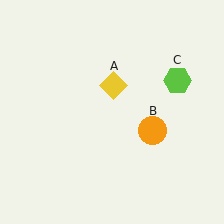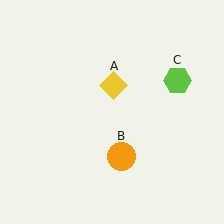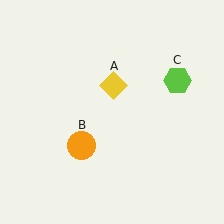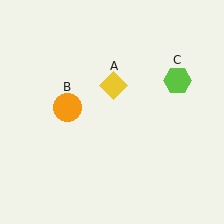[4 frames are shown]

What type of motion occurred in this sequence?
The orange circle (object B) rotated clockwise around the center of the scene.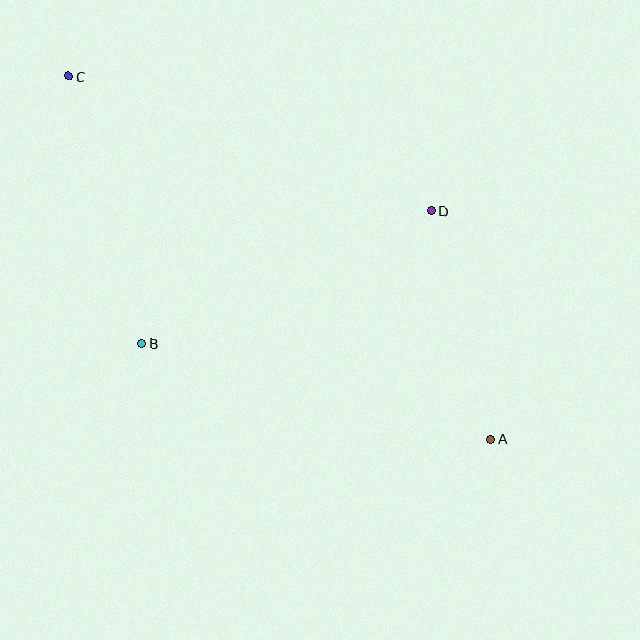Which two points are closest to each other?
Points A and D are closest to each other.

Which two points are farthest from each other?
Points A and C are farthest from each other.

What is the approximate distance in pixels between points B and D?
The distance between B and D is approximately 319 pixels.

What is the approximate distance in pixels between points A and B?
The distance between A and B is approximately 362 pixels.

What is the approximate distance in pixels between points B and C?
The distance between B and C is approximately 277 pixels.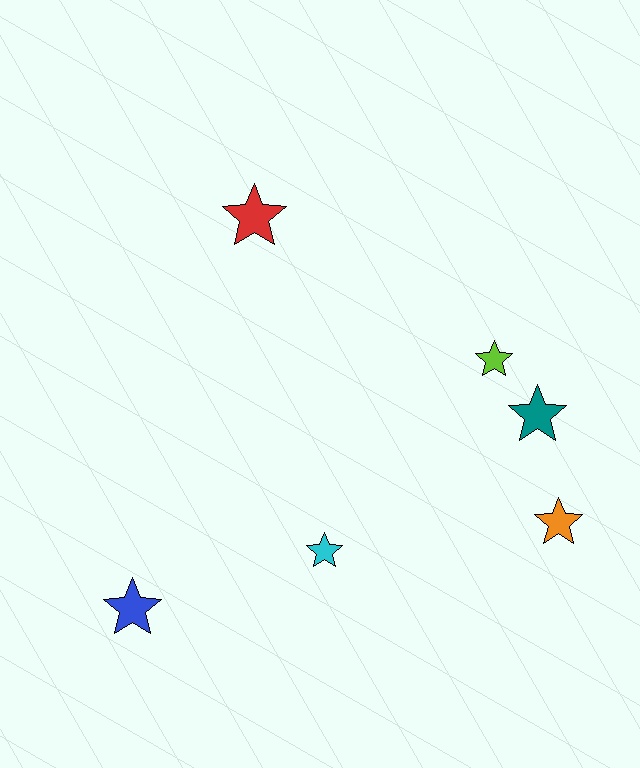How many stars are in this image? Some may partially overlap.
There are 6 stars.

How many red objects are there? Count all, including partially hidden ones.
There is 1 red object.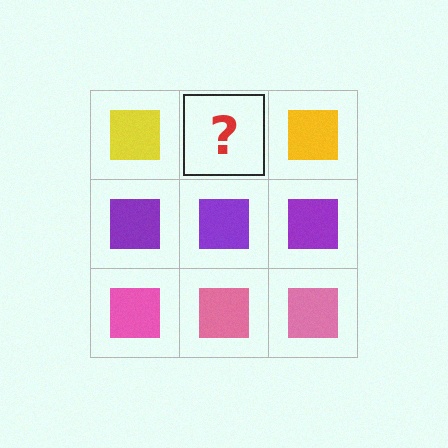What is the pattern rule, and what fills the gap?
The rule is that each row has a consistent color. The gap should be filled with a yellow square.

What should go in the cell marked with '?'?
The missing cell should contain a yellow square.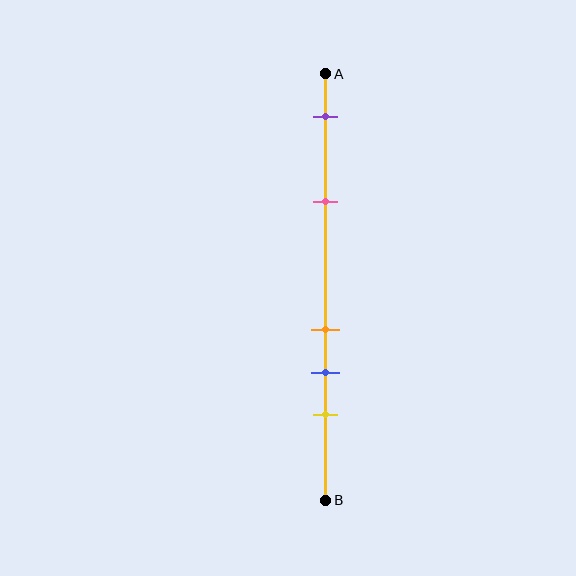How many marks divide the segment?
There are 5 marks dividing the segment.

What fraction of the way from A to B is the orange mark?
The orange mark is approximately 60% (0.6) of the way from A to B.